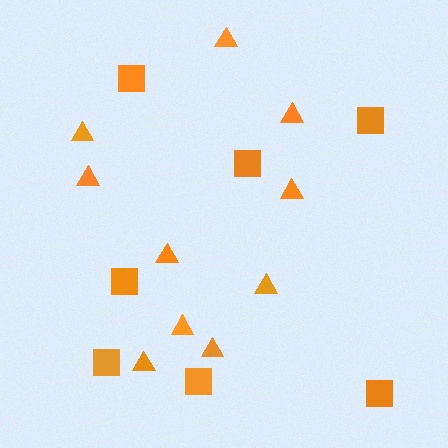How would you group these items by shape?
There are 2 groups: one group of squares (7) and one group of triangles (10).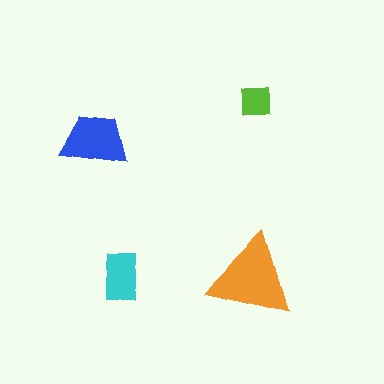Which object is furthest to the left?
The blue trapezoid is leftmost.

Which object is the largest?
The orange triangle.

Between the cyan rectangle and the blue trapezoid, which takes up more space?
The blue trapezoid.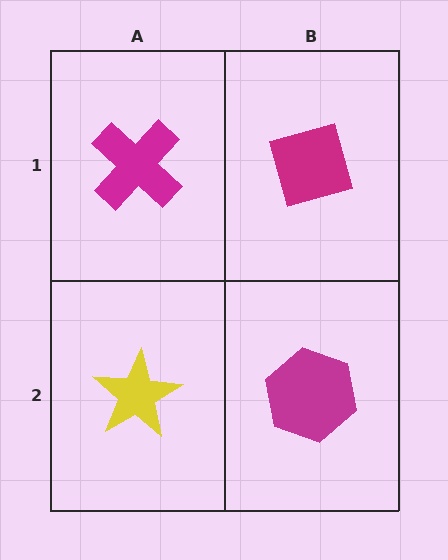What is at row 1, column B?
A magenta diamond.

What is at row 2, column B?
A magenta hexagon.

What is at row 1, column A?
A magenta cross.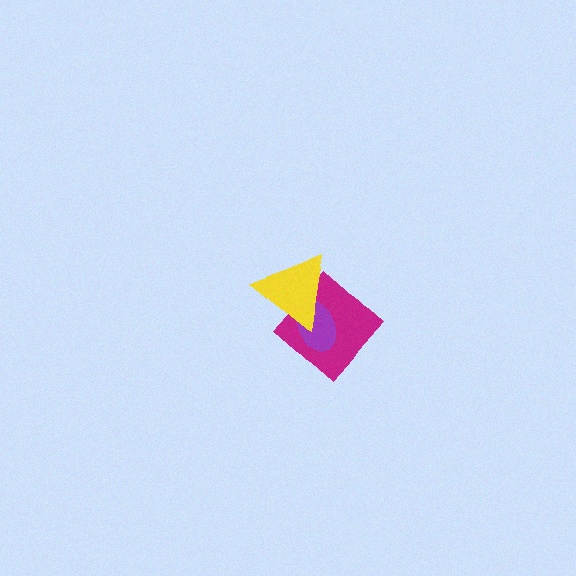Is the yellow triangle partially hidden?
No, no other shape covers it.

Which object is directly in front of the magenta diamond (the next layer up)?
The purple ellipse is directly in front of the magenta diamond.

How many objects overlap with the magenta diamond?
2 objects overlap with the magenta diamond.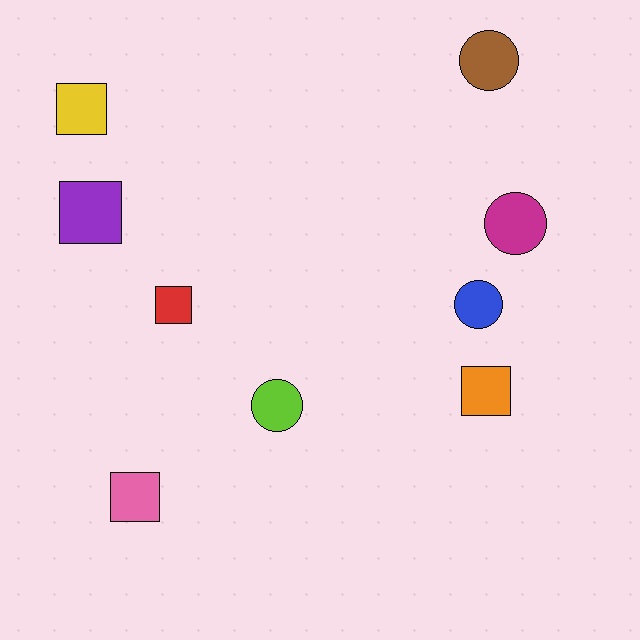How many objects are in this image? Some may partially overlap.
There are 9 objects.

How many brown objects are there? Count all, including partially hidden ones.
There is 1 brown object.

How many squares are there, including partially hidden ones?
There are 5 squares.